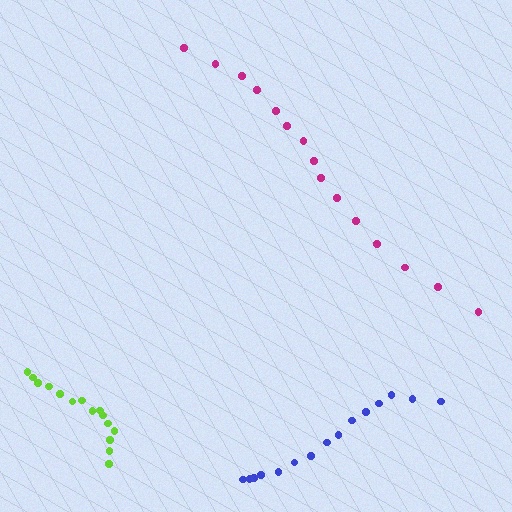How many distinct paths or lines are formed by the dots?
There are 3 distinct paths.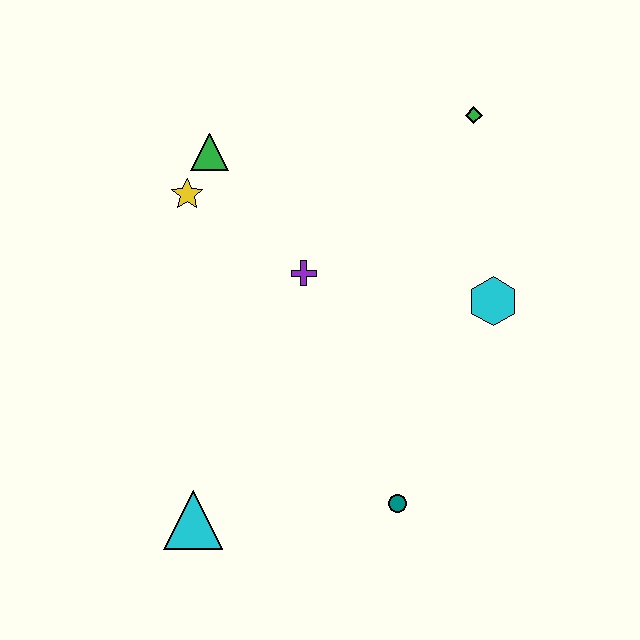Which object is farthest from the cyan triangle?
The green diamond is farthest from the cyan triangle.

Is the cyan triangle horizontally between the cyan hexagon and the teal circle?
No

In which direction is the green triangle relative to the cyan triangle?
The green triangle is above the cyan triangle.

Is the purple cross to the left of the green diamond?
Yes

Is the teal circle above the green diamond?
No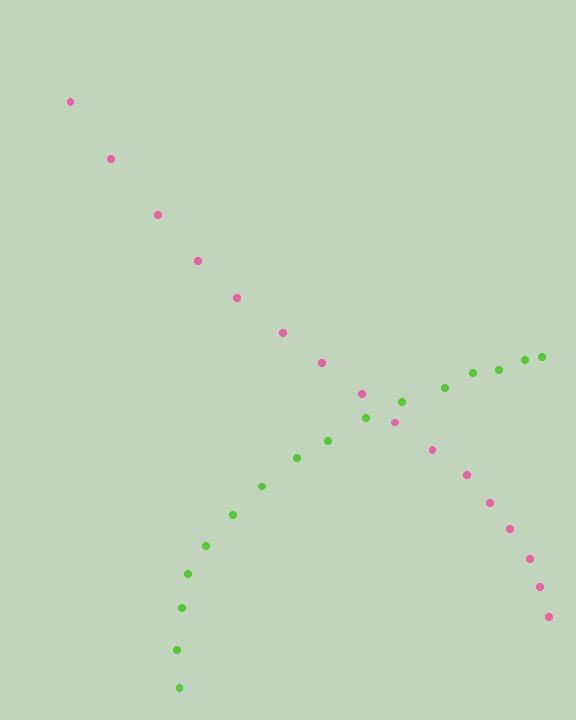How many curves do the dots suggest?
There are 2 distinct paths.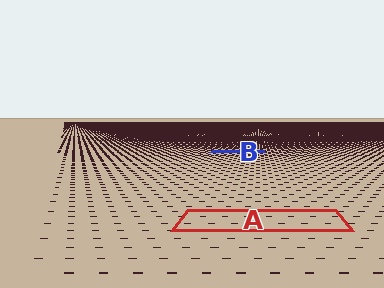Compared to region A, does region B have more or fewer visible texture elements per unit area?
Region B has more texture elements per unit area — they are packed more densely because it is farther away.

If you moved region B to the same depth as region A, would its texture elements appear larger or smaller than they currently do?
They would appear larger. At a closer depth, the same texture elements are projected at a bigger on-screen size.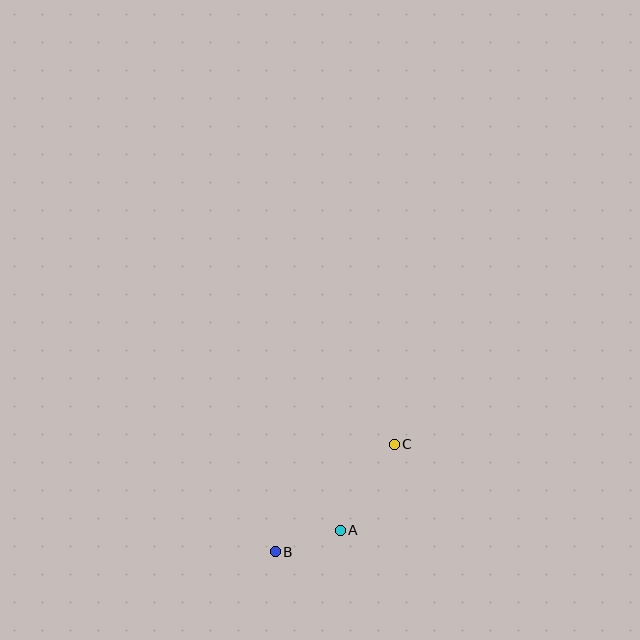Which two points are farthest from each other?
Points B and C are farthest from each other.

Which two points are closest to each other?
Points A and B are closest to each other.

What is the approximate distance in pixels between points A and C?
The distance between A and C is approximately 102 pixels.